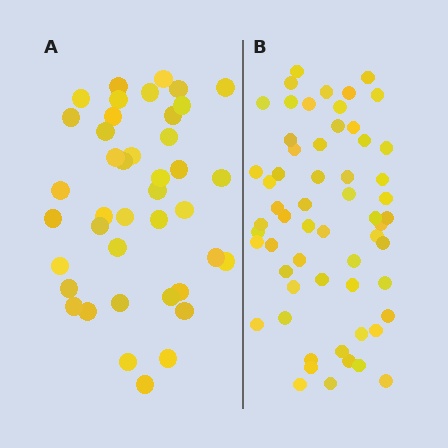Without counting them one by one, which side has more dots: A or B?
Region B (the right region) has more dots.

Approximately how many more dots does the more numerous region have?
Region B has approximately 20 more dots than region A.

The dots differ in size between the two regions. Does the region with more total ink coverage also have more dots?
No. Region A has more total ink coverage because its dots are larger, but region B actually contains more individual dots. Total area can be misleading — the number of items is what matters here.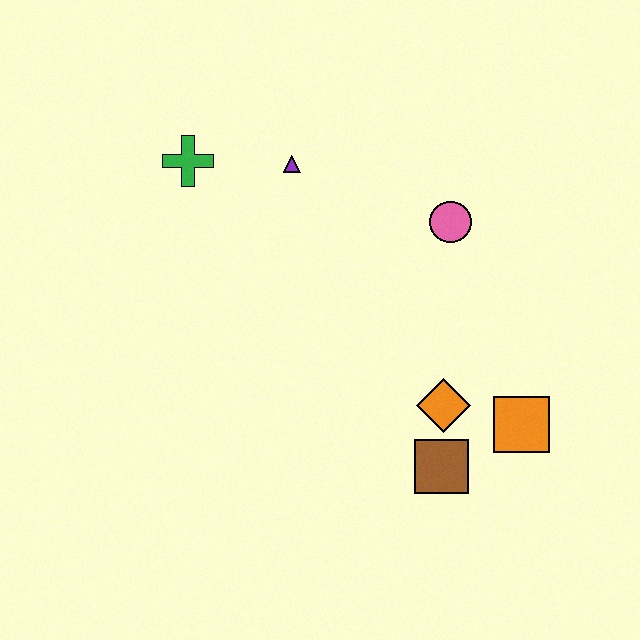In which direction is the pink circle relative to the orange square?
The pink circle is above the orange square.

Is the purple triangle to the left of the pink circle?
Yes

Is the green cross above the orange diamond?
Yes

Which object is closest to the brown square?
The orange diamond is closest to the brown square.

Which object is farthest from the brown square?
The green cross is farthest from the brown square.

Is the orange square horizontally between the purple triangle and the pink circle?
No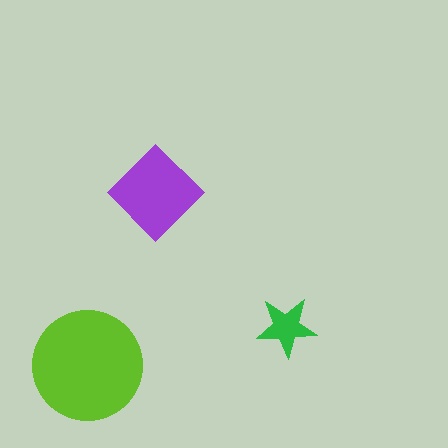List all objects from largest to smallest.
The lime circle, the purple diamond, the green star.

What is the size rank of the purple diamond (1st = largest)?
2nd.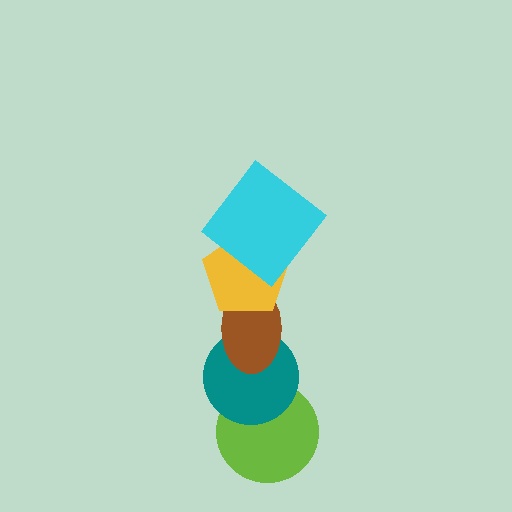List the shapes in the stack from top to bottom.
From top to bottom: the cyan diamond, the yellow pentagon, the brown ellipse, the teal circle, the lime circle.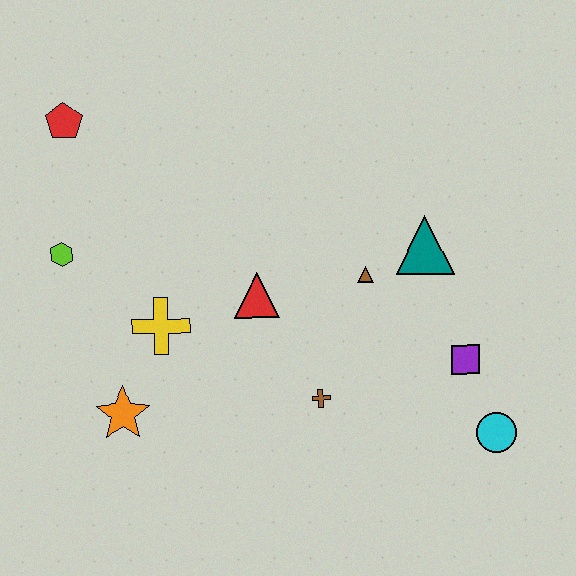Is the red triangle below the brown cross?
No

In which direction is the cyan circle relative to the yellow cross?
The cyan circle is to the right of the yellow cross.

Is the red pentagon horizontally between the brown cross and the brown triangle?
No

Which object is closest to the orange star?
The yellow cross is closest to the orange star.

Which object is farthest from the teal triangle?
The red pentagon is farthest from the teal triangle.